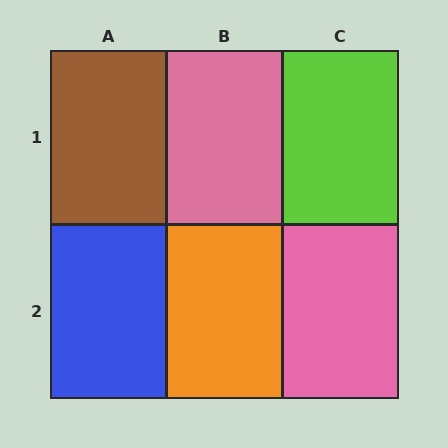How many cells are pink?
2 cells are pink.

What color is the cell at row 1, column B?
Pink.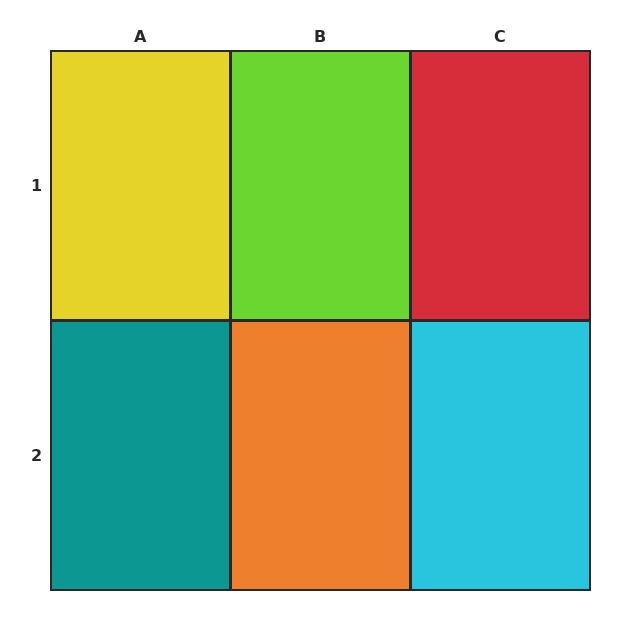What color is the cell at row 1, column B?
Lime.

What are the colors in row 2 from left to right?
Teal, orange, cyan.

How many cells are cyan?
1 cell is cyan.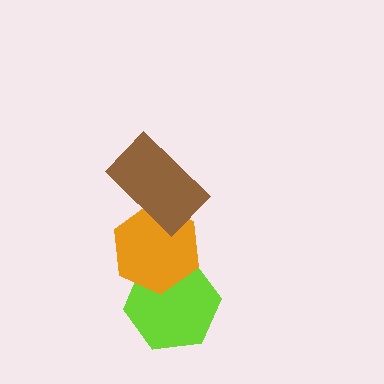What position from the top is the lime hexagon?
The lime hexagon is 3rd from the top.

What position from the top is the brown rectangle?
The brown rectangle is 1st from the top.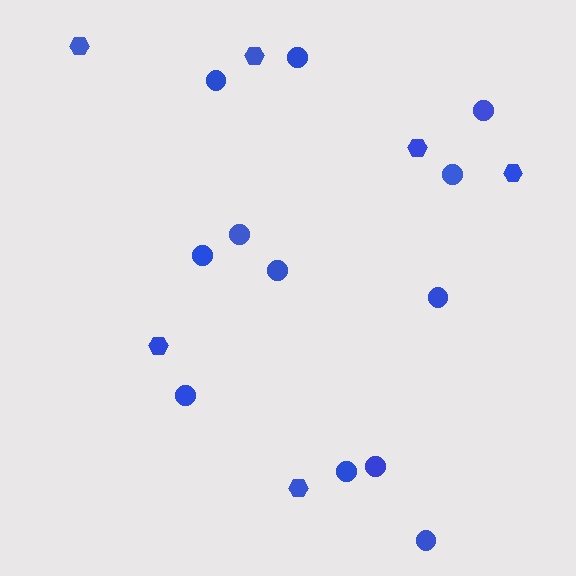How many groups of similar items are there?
There are 2 groups: one group of circles (12) and one group of hexagons (6).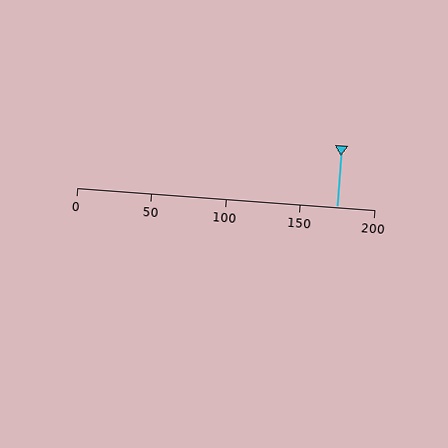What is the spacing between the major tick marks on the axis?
The major ticks are spaced 50 apart.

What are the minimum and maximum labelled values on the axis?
The axis runs from 0 to 200.